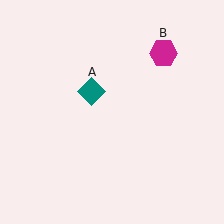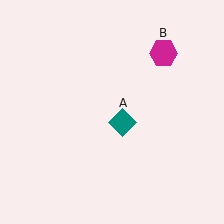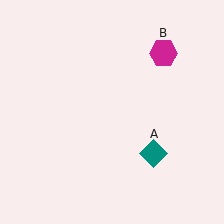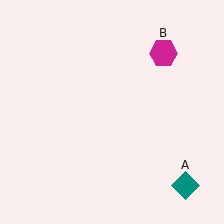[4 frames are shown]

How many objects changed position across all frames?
1 object changed position: teal diamond (object A).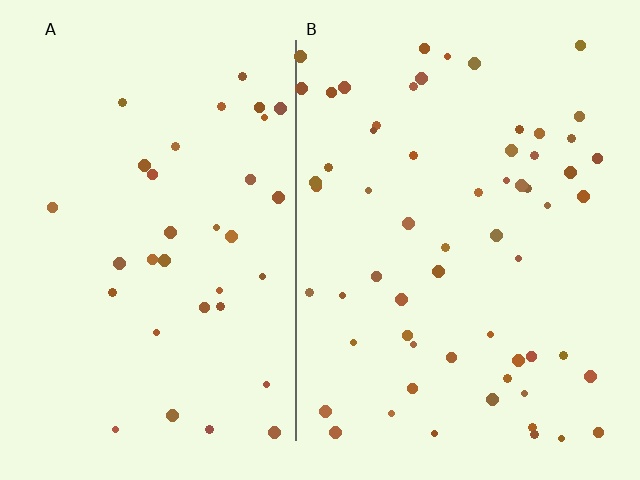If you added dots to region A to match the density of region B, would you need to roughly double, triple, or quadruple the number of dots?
Approximately double.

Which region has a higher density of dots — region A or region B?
B (the right).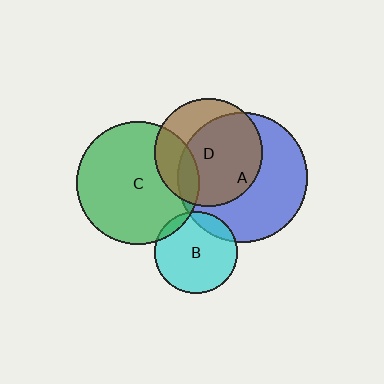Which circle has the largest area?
Circle A (blue).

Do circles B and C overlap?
Yes.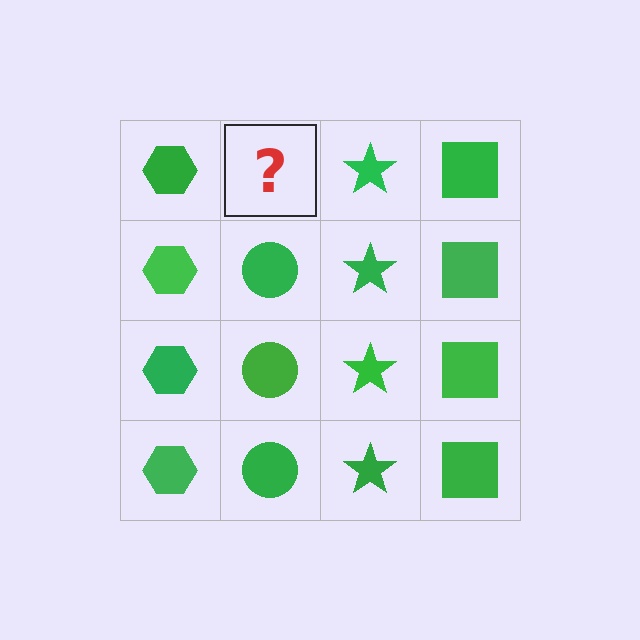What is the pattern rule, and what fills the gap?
The rule is that each column has a consistent shape. The gap should be filled with a green circle.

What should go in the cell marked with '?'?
The missing cell should contain a green circle.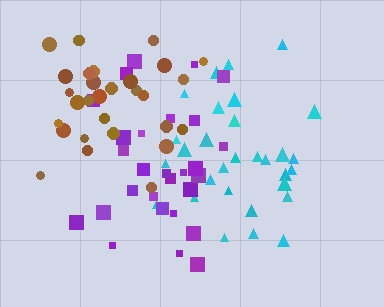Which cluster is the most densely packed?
Brown.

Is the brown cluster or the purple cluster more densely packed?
Brown.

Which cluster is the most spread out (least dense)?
Purple.